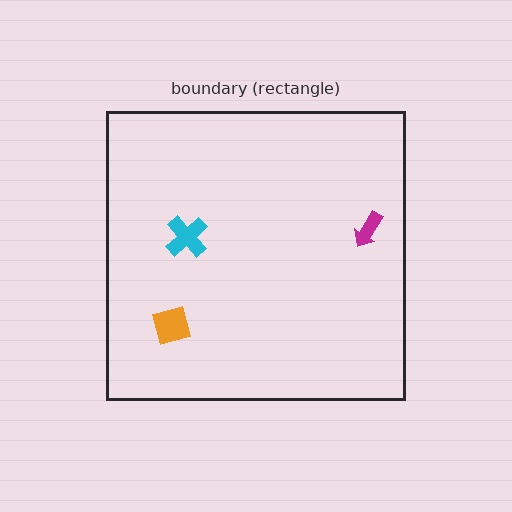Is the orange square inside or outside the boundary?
Inside.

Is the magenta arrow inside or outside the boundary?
Inside.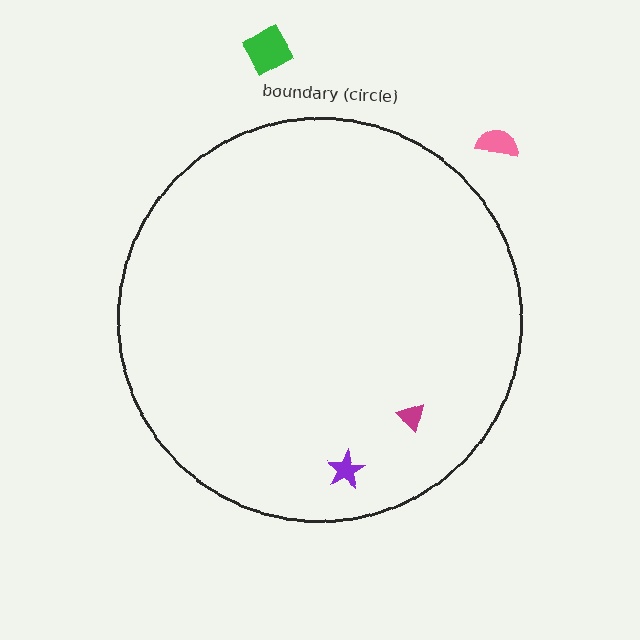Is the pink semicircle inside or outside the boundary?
Outside.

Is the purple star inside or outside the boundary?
Inside.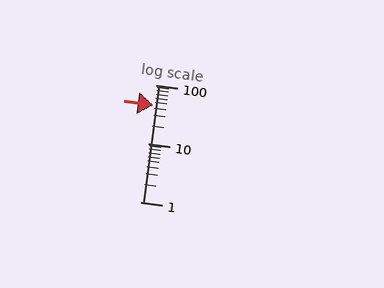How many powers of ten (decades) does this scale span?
The scale spans 2 decades, from 1 to 100.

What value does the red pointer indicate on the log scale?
The pointer indicates approximately 45.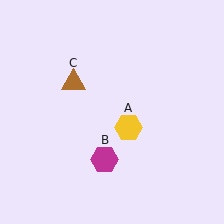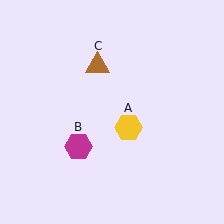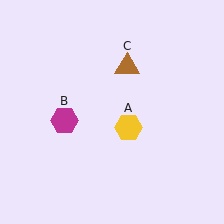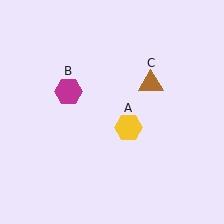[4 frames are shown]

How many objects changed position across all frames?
2 objects changed position: magenta hexagon (object B), brown triangle (object C).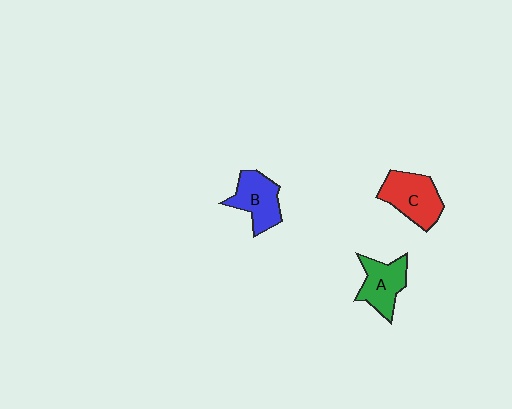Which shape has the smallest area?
Shape A (green).